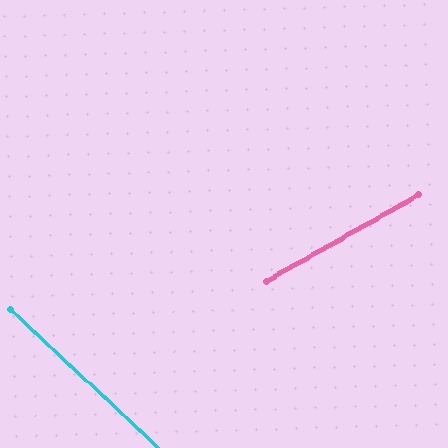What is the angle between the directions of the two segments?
Approximately 73 degrees.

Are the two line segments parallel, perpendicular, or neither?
Neither parallel nor perpendicular — they differ by about 73°.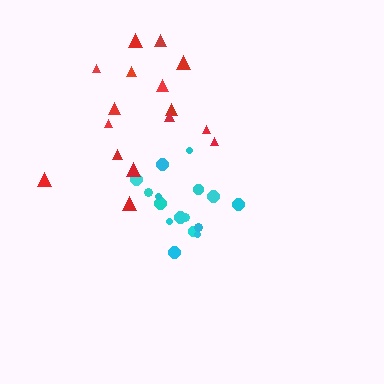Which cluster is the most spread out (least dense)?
Red.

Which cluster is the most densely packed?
Cyan.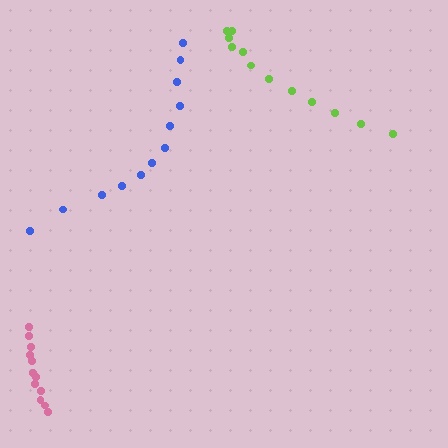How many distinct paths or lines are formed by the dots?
There are 3 distinct paths.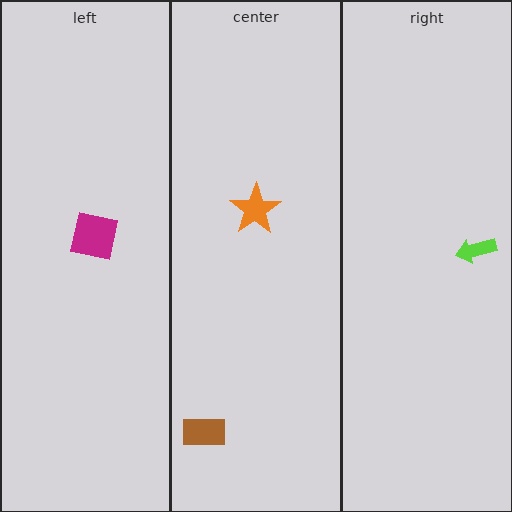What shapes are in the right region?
The lime arrow.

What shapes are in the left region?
The magenta square.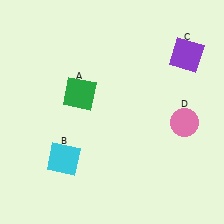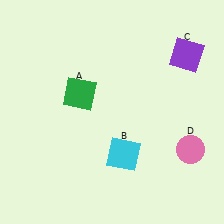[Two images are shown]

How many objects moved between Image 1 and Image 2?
2 objects moved between the two images.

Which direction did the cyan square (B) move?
The cyan square (B) moved right.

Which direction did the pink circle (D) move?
The pink circle (D) moved down.